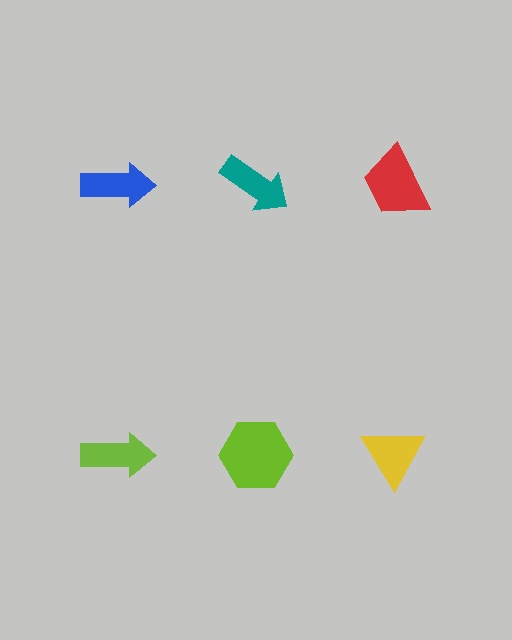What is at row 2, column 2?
A lime hexagon.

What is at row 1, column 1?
A blue arrow.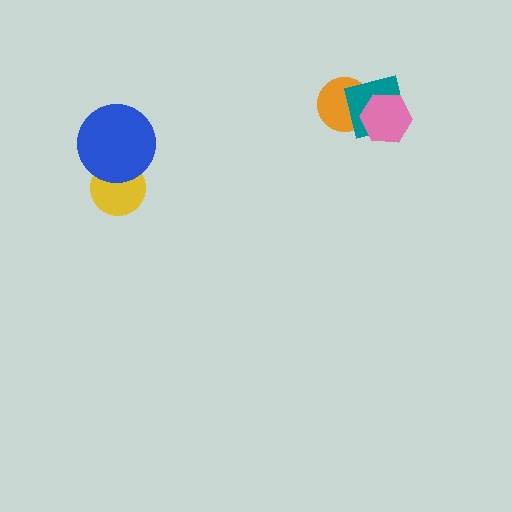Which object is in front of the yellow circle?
The blue circle is in front of the yellow circle.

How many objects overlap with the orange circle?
2 objects overlap with the orange circle.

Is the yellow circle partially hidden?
Yes, it is partially covered by another shape.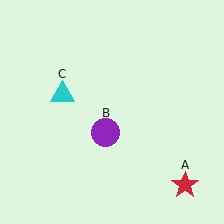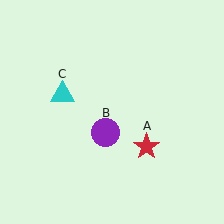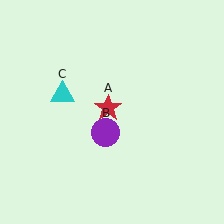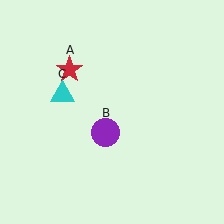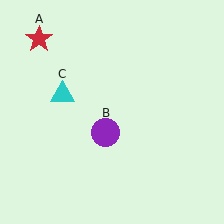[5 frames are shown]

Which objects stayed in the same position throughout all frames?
Purple circle (object B) and cyan triangle (object C) remained stationary.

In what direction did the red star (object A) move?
The red star (object A) moved up and to the left.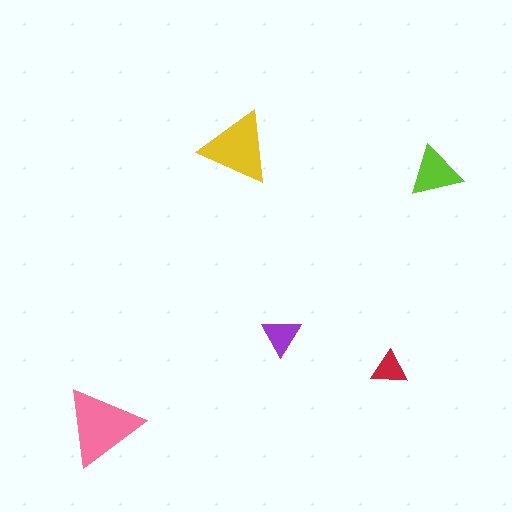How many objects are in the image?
There are 5 objects in the image.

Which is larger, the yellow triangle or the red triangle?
The yellow one.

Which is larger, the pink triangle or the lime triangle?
The pink one.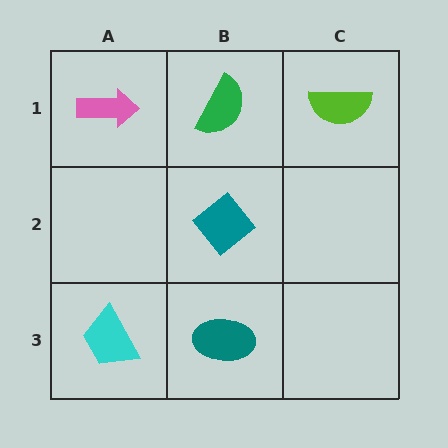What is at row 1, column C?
A lime semicircle.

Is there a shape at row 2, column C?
No, that cell is empty.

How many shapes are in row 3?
2 shapes.